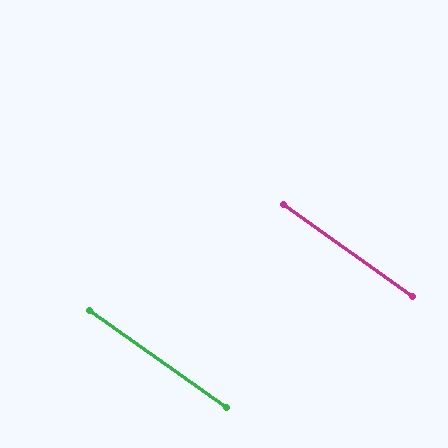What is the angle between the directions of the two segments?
Approximately 0 degrees.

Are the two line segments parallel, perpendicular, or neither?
Parallel — their directions differ by only 0.3°.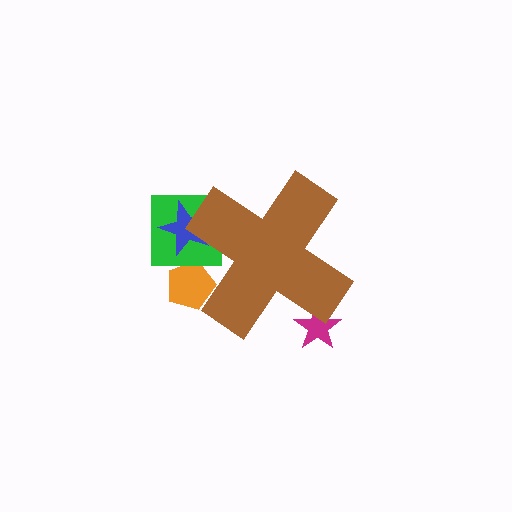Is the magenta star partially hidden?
Yes, the magenta star is partially hidden behind the brown cross.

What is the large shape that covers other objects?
A brown cross.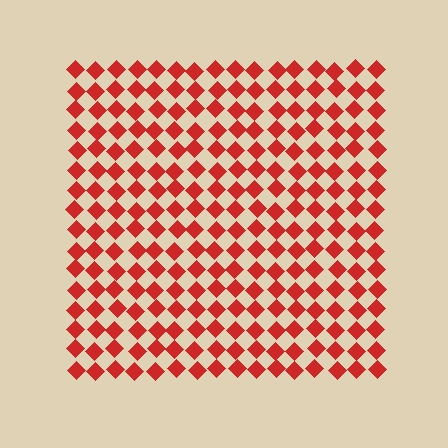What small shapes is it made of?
It is made of small diamonds.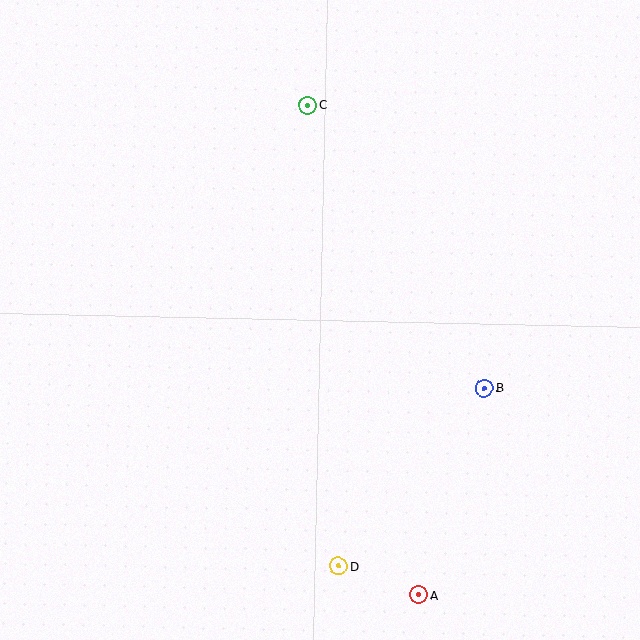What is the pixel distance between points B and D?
The distance between B and D is 231 pixels.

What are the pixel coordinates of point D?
Point D is at (338, 566).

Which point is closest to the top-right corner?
Point C is closest to the top-right corner.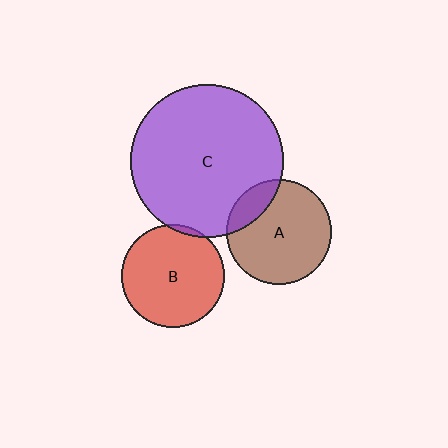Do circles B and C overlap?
Yes.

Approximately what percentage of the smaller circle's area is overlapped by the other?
Approximately 5%.